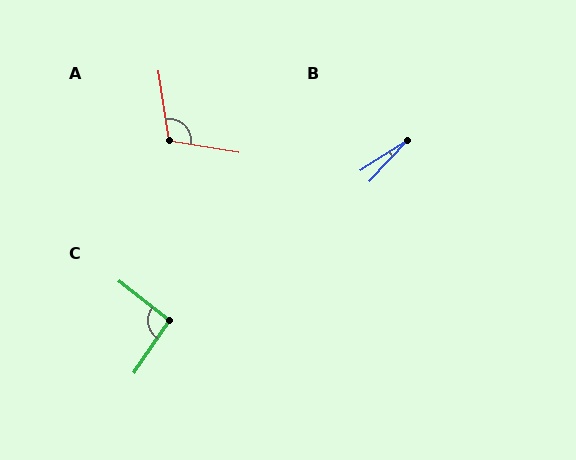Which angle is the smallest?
B, at approximately 15 degrees.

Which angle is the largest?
A, at approximately 108 degrees.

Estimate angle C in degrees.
Approximately 94 degrees.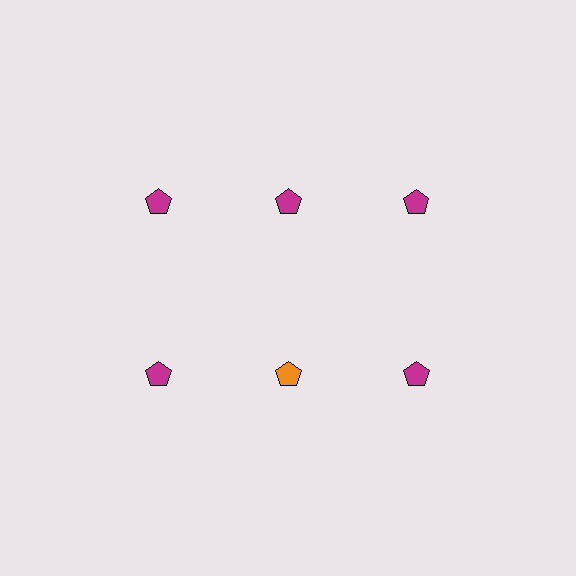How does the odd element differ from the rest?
It has a different color: orange instead of magenta.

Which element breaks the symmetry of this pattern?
The orange pentagon in the second row, second from left column breaks the symmetry. All other shapes are magenta pentagons.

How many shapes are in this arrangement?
There are 6 shapes arranged in a grid pattern.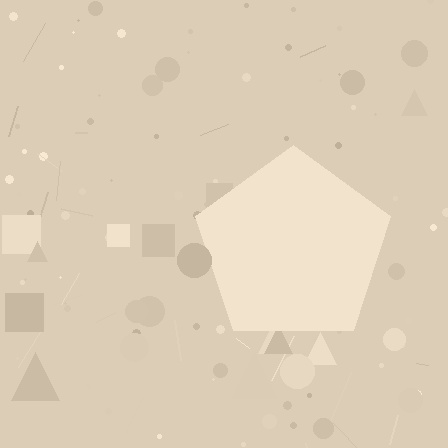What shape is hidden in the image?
A pentagon is hidden in the image.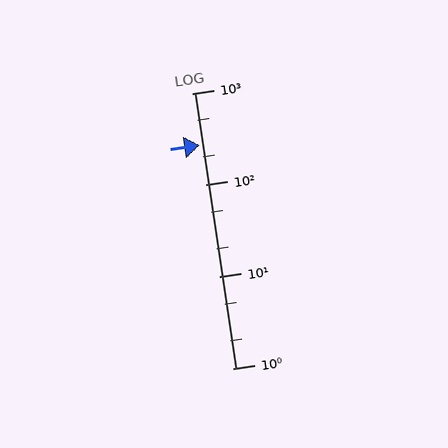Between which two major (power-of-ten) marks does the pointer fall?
The pointer is between 100 and 1000.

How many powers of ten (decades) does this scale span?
The scale spans 3 decades, from 1 to 1000.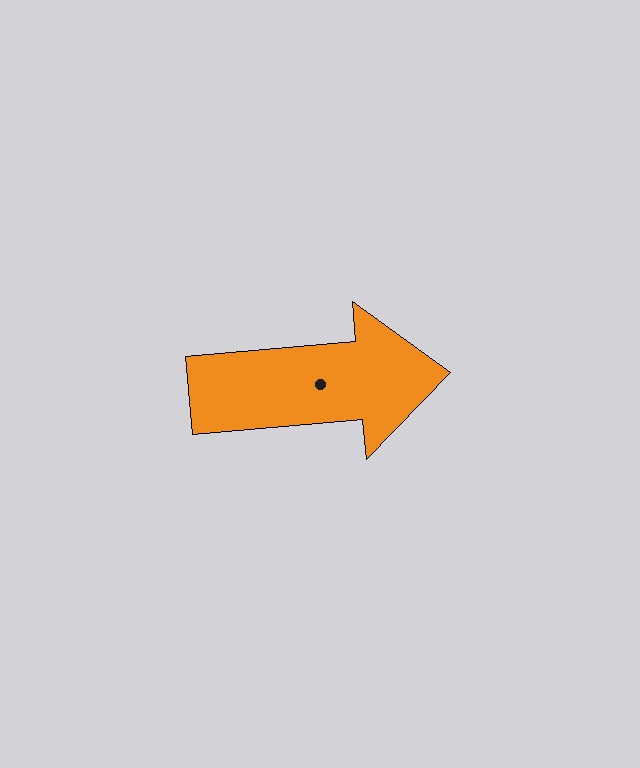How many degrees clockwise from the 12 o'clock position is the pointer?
Approximately 85 degrees.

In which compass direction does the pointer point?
East.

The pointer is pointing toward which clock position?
Roughly 3 o'clock.